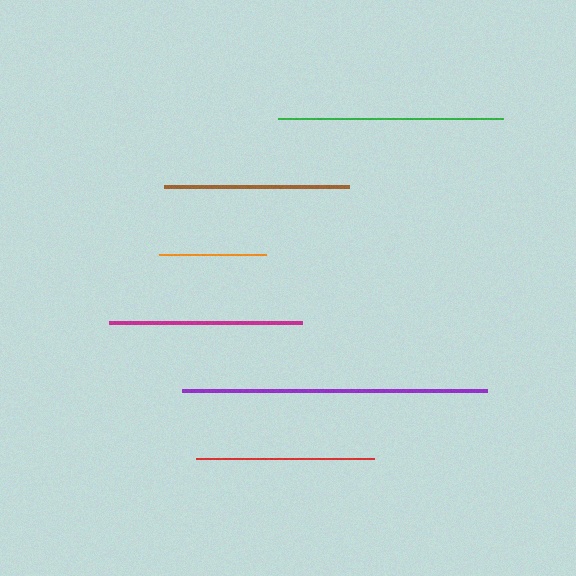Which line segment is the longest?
The purple line is the longest at approximately 305 pixels.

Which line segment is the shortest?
The orange line is the shortest at approximately 108 pixels.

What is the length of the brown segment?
The brown segment is approximately 185 pixels long.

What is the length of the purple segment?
The purple segment is approximately 305 pixels long.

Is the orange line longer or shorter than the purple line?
The purple line is longer than the orange line.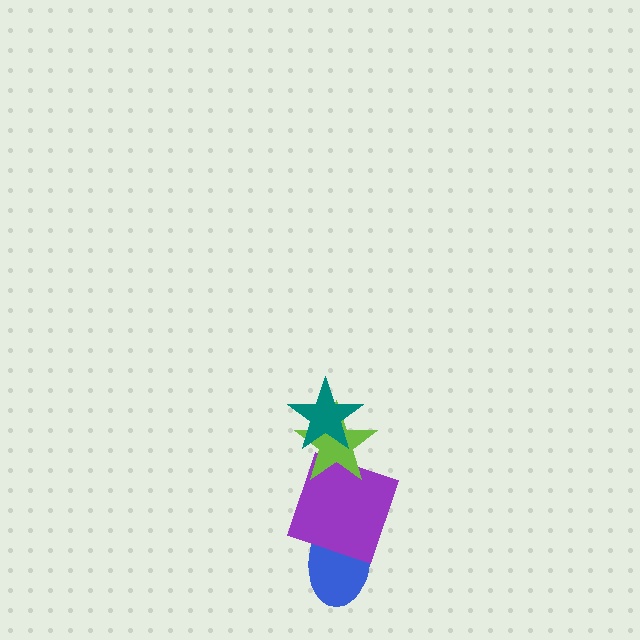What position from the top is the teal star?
The teal star is 1st from the top.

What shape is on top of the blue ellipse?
The purple square is on top of the blue ellipse.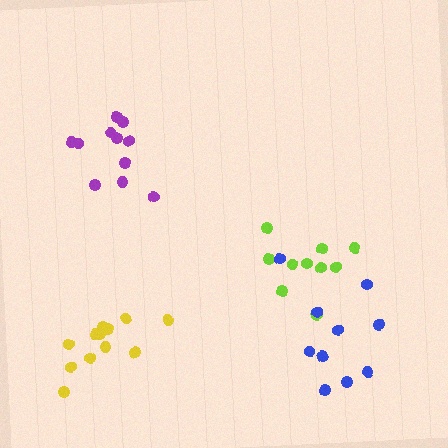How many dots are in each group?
Group 1: 10 dots, Group 2: 11 dots, Group 3: 10 dots, Group 4: 12 dots (43 total).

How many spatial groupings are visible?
There are 4 spatial groupings.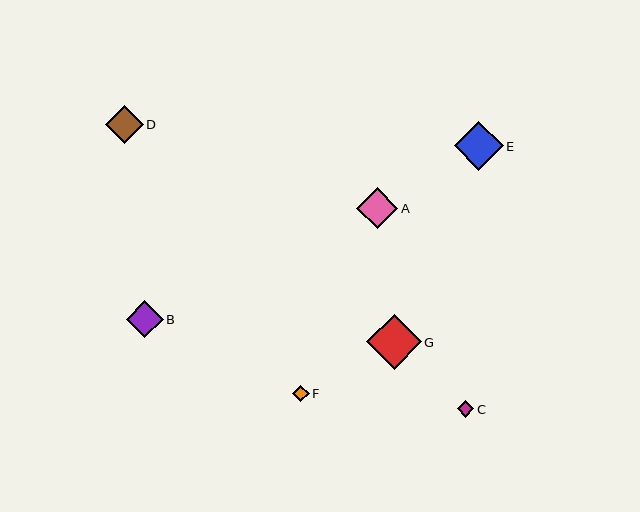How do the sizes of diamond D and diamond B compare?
Diamond D and diamond B are approximately the same size.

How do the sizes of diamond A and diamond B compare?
Diamond A and diamond B are approximately the same size.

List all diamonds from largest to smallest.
From largest to smallest: G, E, A, D, B, C, F.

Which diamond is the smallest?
Diamond F is the smallest with a size of approximately 16 pixels.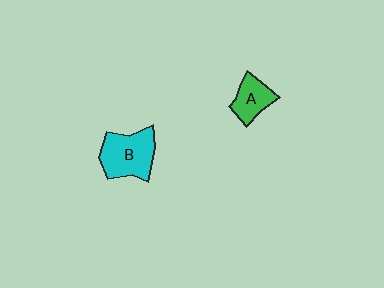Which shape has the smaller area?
Shape A (green).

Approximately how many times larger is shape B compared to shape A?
Approximately 1.7 times.